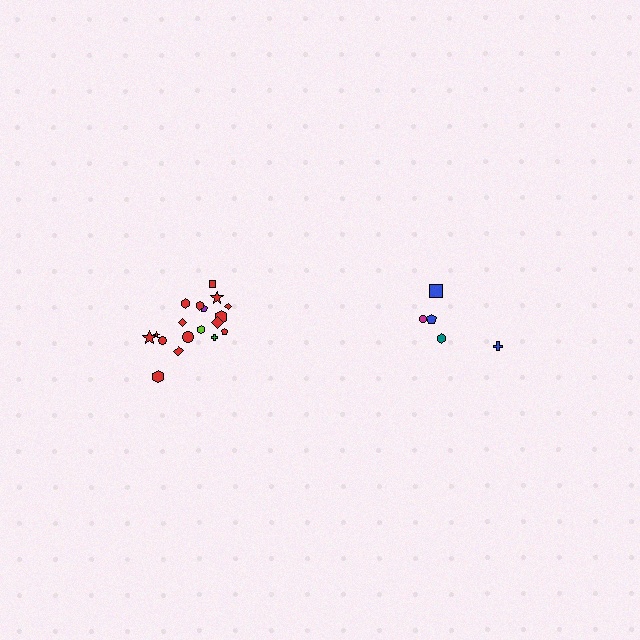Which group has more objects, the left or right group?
The left group.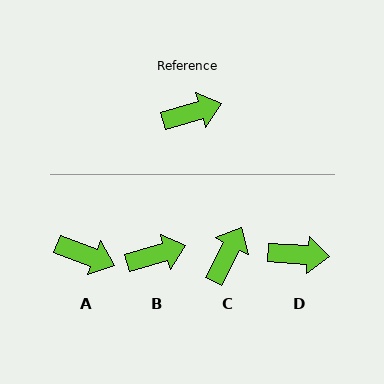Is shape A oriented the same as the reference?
No, it is off by about 37 degrees.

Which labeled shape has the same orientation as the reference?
B.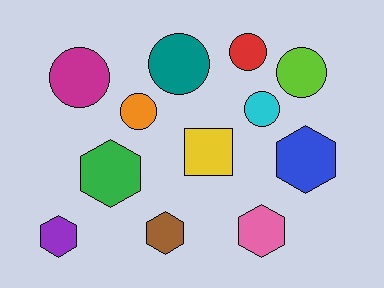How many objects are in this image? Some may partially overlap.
There are 12 objects.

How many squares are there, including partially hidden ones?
There is 1 square.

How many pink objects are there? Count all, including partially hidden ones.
There is 1 pink object.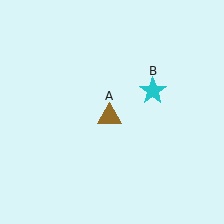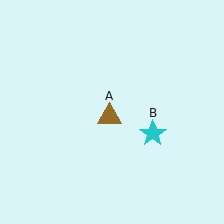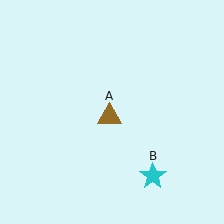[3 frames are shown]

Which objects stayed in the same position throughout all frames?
Brown triangle (object A) remained stationary.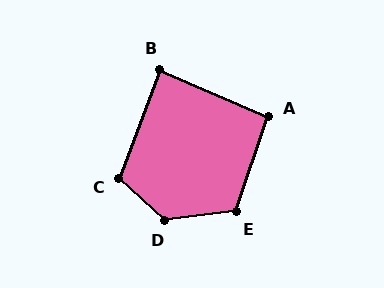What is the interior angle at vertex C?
Approximately 112 degrees (obtuse).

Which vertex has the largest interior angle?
D, at approximately 131 degrees.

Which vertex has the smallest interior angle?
B, at approximately 87 degrees.